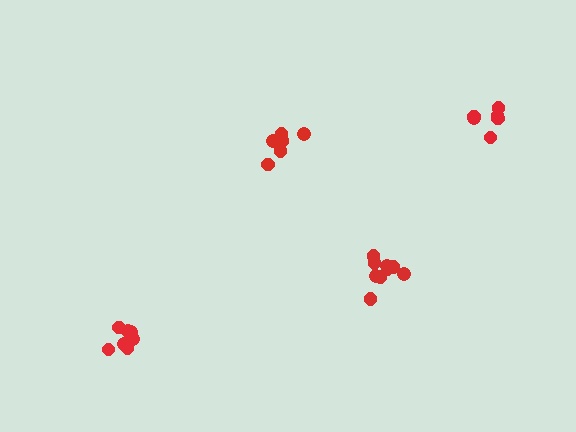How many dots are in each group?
Group 1: 6 dots, Group 2: 6 dots, Group 3: 9 dots, Group 4: 8 dots (29 total).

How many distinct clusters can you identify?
There are 4 distinct clusters.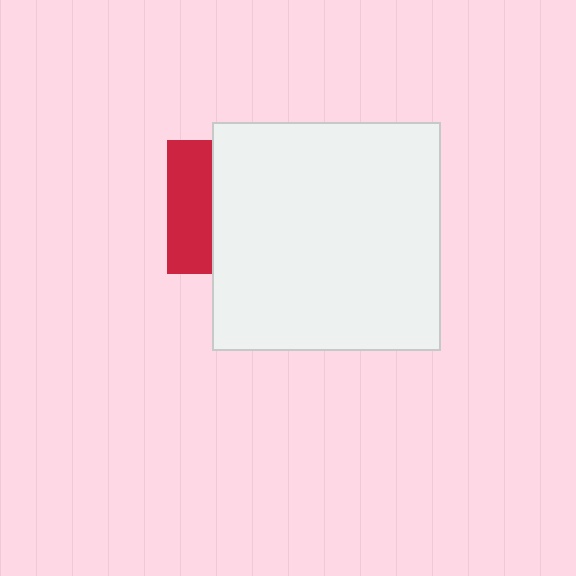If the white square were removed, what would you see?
You would see the complete red square.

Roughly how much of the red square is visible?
A small part of it is visible (roughly 33%).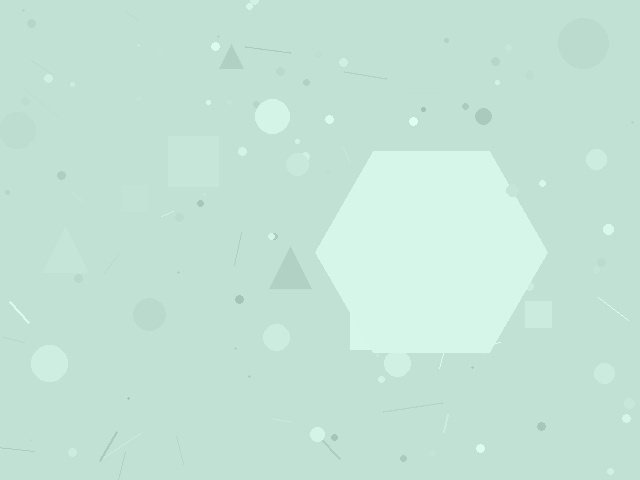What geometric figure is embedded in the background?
A hexagon is embedded in the background.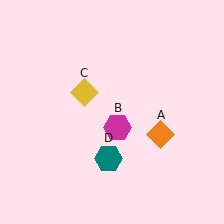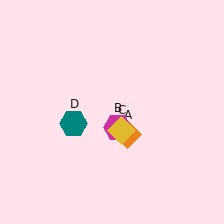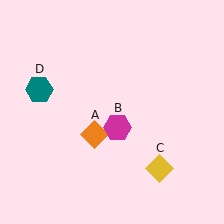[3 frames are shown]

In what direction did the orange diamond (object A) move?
The orange diamond (object A) moved left.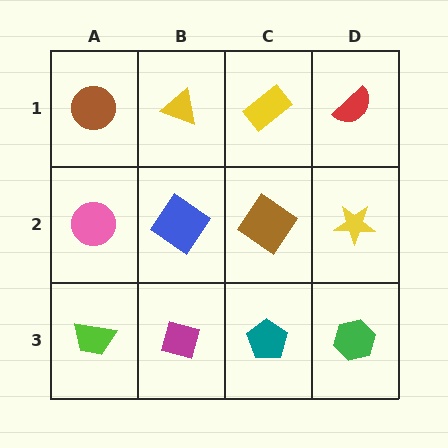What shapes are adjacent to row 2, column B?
A yellow triangle (row 1, column B), a magenta diamond (row 3, column B), a pink circle (row 2, column A), a brown diamond (row 2, column C).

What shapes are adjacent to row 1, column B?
A blue diamond (row 2, column B), a brown circle (row 1, column A), a yellow rectangle (row 1, column C).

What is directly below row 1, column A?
A pink circle.